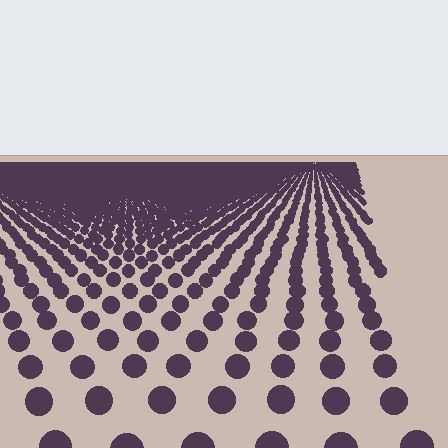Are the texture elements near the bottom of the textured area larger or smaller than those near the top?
Larger. Near the bottom, elements are closer to the viewer and appear at a bigger on-screen size.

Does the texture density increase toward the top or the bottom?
Density increases toward the top.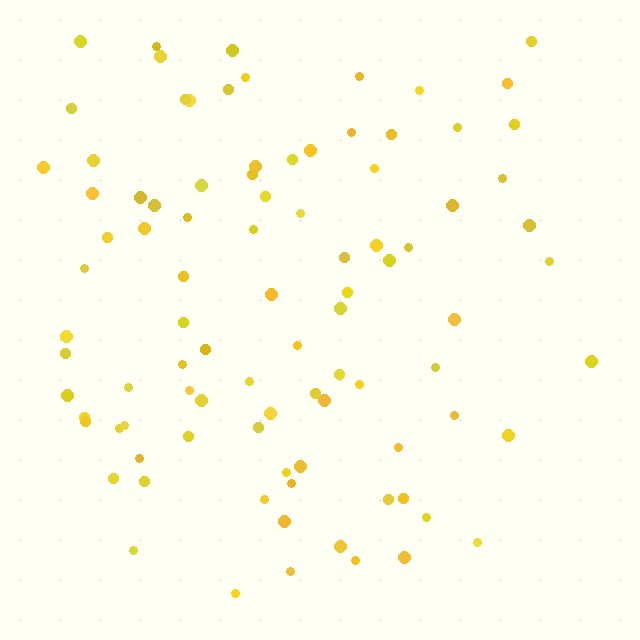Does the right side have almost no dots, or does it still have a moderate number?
Still a moderate number, just noticeably fewer than the left.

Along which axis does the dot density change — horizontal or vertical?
Horizontal.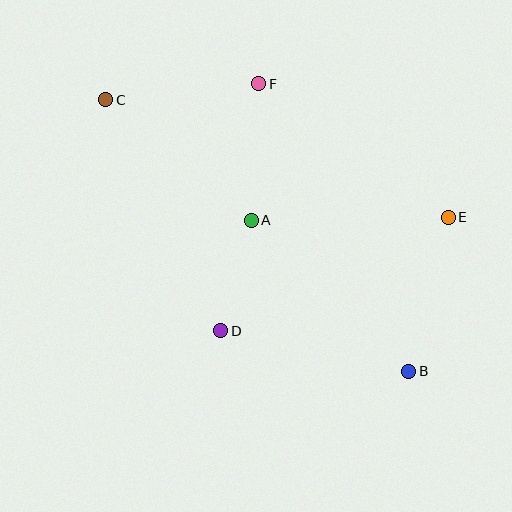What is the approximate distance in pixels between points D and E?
The distance between D and E is approximately 254 pixels.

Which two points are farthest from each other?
Points B and C are farthest from each other.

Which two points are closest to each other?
Points A and D are closest to each other.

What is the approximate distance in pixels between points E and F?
The distance between E and F is approximately 232 pixels.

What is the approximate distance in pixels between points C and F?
The distance between C and F is approximately 154 pixels.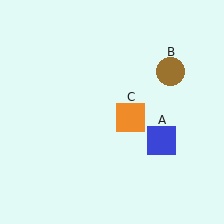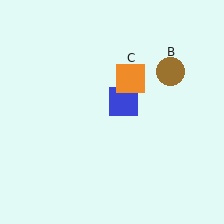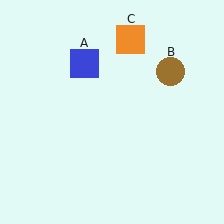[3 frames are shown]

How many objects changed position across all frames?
2 objects changed position: blue square (object A), orange square (object C).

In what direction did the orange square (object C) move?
The orange square (object C) moved up.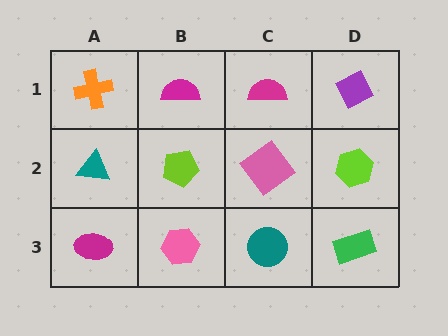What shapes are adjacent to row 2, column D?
A purple diamond (row 1, column D), a green rectangle (row 3, column D), a pink diamond (row 2, column C).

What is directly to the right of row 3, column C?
A green rectangle.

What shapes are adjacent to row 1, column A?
A teal triangle (row 2, column A), a magenta semicircle (row 1, column B).